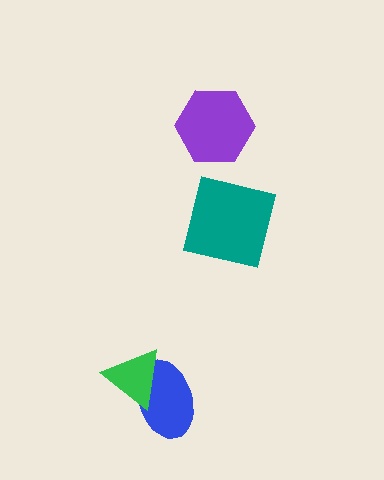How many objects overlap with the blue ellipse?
1 object overlaps with the blue ellipse.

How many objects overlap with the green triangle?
1 object overlaps with the green triangle.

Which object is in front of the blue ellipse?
The green triangle is in front of the blue ellipse.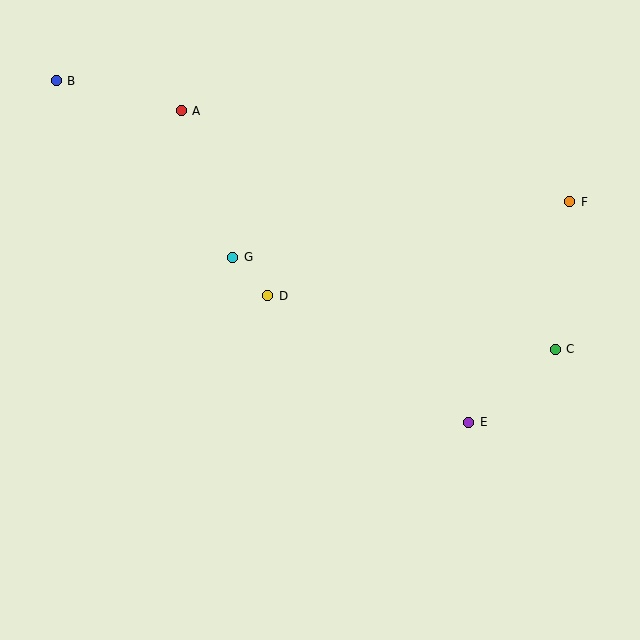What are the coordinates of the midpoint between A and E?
The midpoint between A and E is at (325, 267).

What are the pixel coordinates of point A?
Point A is at (181, 111).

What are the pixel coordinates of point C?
Point C is at (555, 349).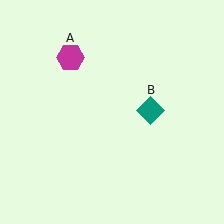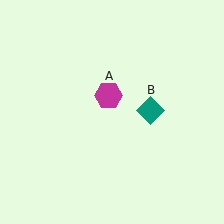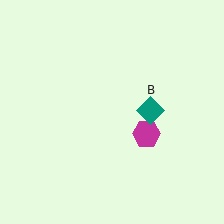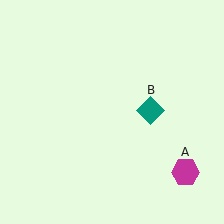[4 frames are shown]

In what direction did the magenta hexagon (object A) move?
The magenta hexagon (object A) moved down and to the right.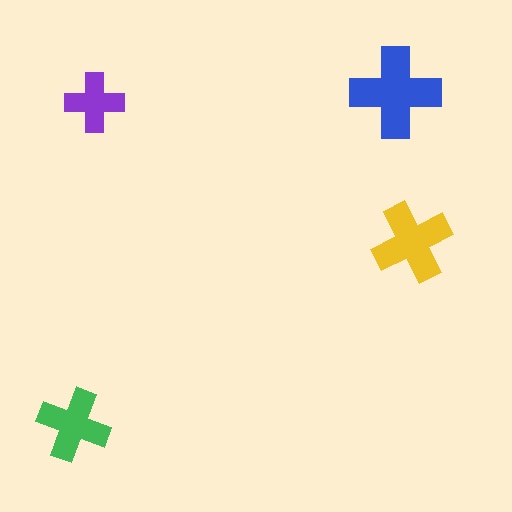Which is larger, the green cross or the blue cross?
The blue one.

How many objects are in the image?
There are 4 objects in the image.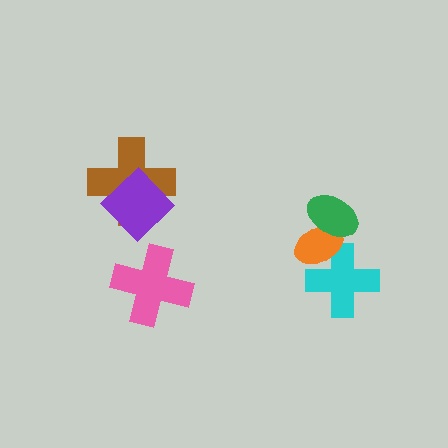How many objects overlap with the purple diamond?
1 object overlaps with the purple diamond.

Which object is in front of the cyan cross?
The orange ellipse is in front of the cyan cross.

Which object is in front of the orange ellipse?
The green ellipse is in front of the orange ellipse.